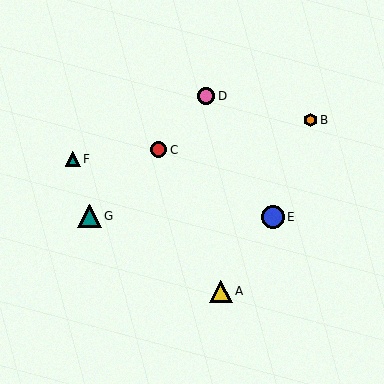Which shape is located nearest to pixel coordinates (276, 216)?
The blue circle (labeled E) at (273, 217) is nearest to that location.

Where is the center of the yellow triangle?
The center of the yellow triangle is at (221, 291).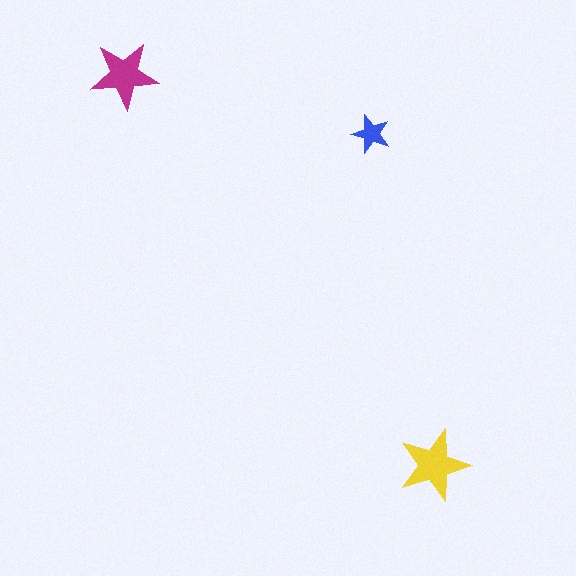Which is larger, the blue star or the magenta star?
The magenta one.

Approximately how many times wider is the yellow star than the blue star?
About 2 times wider.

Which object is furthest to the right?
The yellow star is rightmost.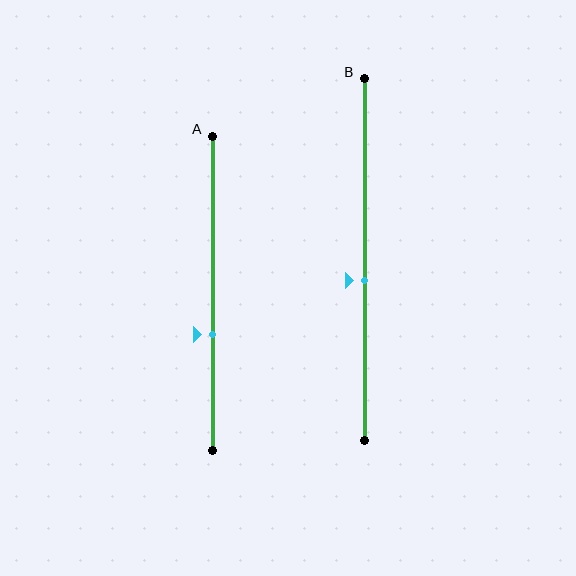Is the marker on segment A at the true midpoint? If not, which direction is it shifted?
No, the marker on segment A is shifted downward by about 13% of the segment length.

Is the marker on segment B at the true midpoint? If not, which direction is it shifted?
No, the marker on segment B is shifted downward by about 6% of the segment length.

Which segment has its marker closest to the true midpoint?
Segment B has its marker closest to the true midpoint.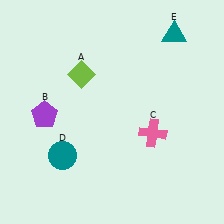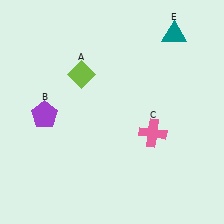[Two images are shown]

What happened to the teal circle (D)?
The teal circle (D) was removed in Image 2. It was in the bottom-left area of Image 1.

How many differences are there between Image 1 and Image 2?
There is 1 difference between the two images.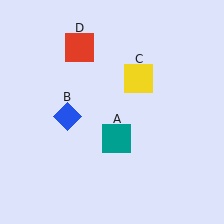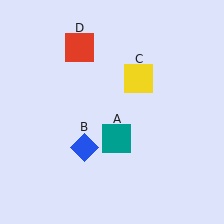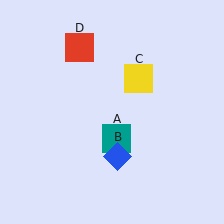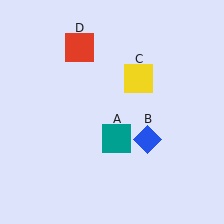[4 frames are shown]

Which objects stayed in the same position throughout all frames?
Teal square (object A) and yellow square (object C) and red square (object D) remained stationary.